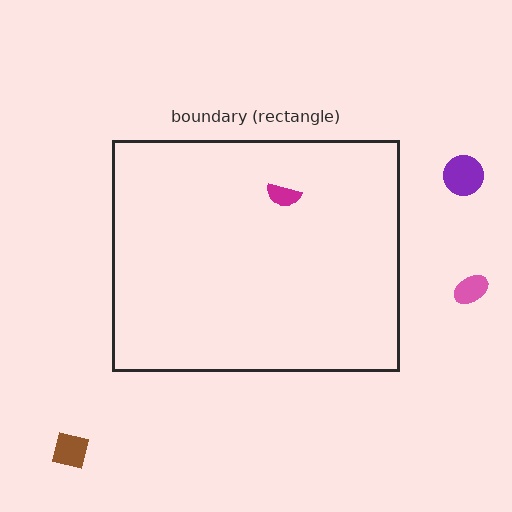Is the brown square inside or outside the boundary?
Outside.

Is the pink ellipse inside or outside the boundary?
Outside.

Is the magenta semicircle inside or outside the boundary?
Inside.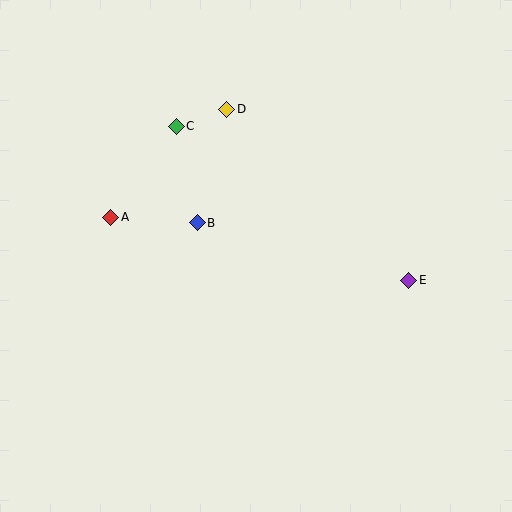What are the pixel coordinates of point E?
Point E is at (409, 280).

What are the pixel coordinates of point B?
Point B is at (197, 223).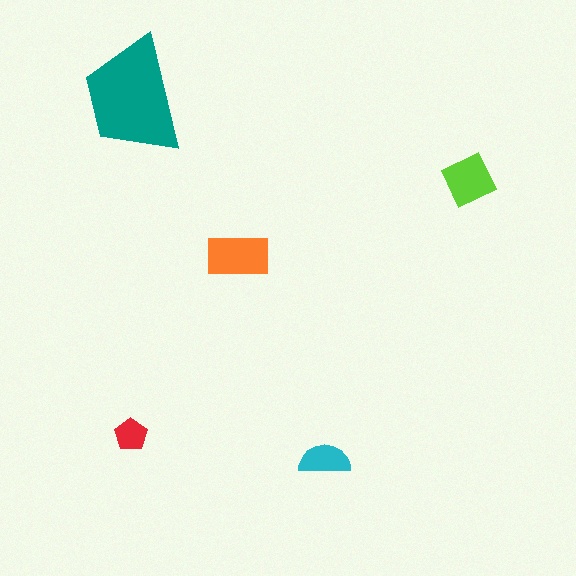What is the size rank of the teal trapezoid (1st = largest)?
1st.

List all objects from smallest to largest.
The red pentagon, the cyan semicircle, the lime square, the orange rectangle, the teal trapezoid.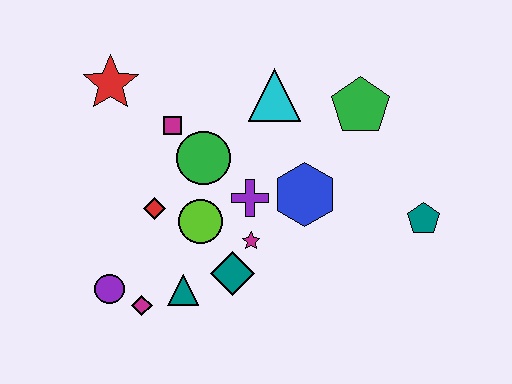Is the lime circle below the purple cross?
Yes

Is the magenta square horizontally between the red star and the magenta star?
Yes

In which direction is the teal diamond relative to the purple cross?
The teal diamond is below the purple cross.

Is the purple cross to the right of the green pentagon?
No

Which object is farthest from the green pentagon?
The purple circle is farthest from the green pentagon.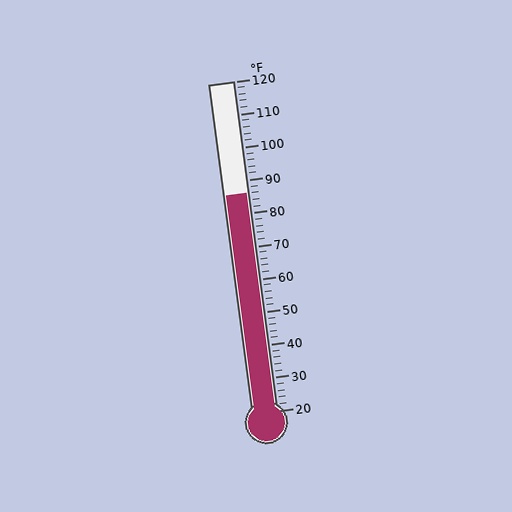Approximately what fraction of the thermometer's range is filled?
The thermometer is filled to approximately 65% of its range.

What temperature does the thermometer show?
The thermometer shows approximately 86°F.